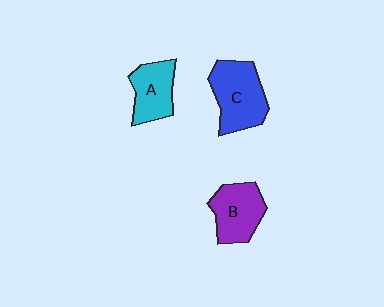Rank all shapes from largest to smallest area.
From largest to smallest: C (blue), B (purple), A (cyan).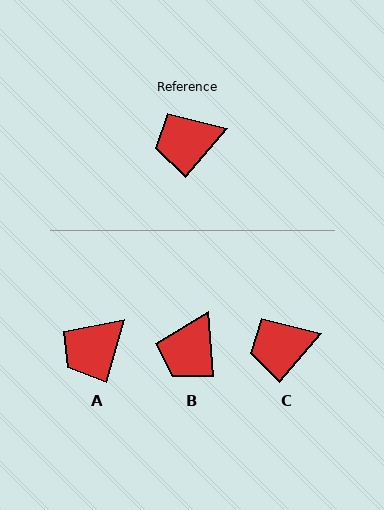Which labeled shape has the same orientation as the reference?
C.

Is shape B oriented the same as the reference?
No, it is off by about 45 degrees.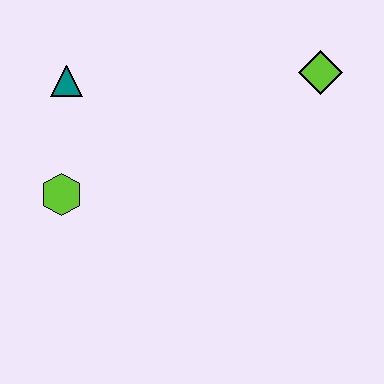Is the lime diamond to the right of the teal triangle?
Yes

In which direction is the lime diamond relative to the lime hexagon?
The lime diamond is to the right of the lime hexagon.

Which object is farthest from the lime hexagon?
The lime diamond is farthest from the lime hexagon.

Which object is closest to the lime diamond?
The teal triangle is closest to the lime diamond.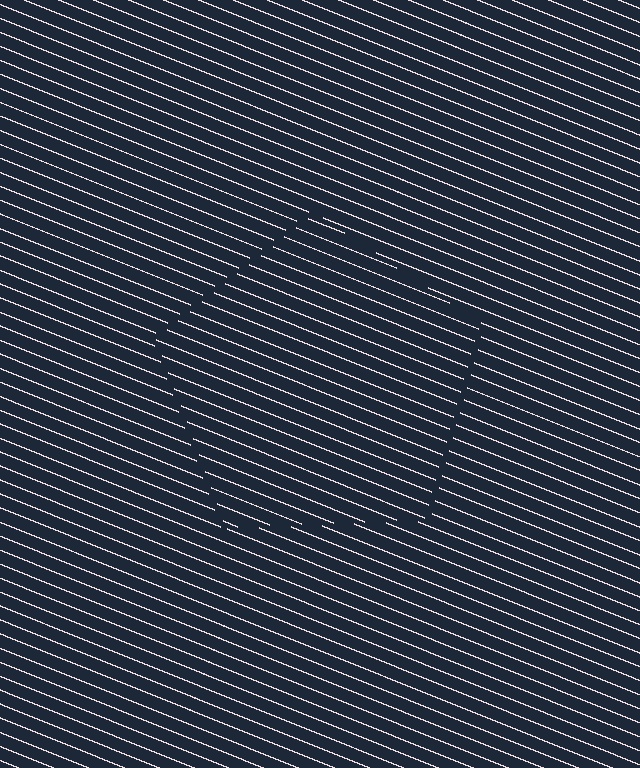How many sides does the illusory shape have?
5 sides — the line-ends trace a pentagon.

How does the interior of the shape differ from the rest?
The interior of the shape contains the same grating, shifted by half a period — the contour is defined by the phase discontinuity where line-ends from the inner and outer gratings abut.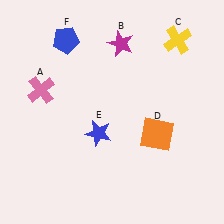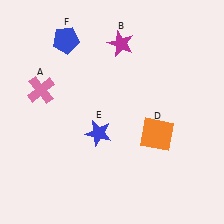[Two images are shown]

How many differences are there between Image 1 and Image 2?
There is 1 difference between the two images.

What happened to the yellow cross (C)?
The yellow cross (C) was removed in Image 2. It was in the top-right area of Image 1.